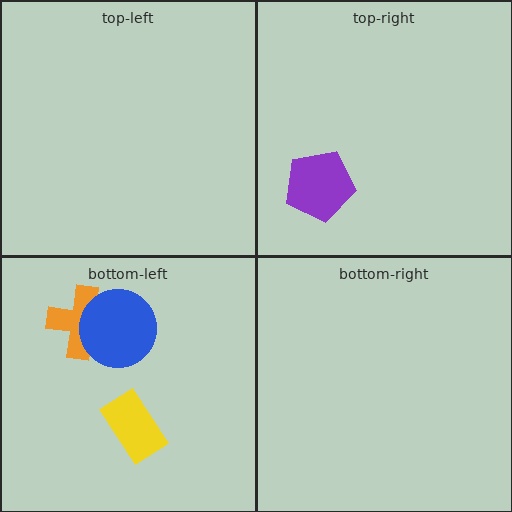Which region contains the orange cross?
The bottom-left region.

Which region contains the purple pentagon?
The top-right region.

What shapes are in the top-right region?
The purple pentagon.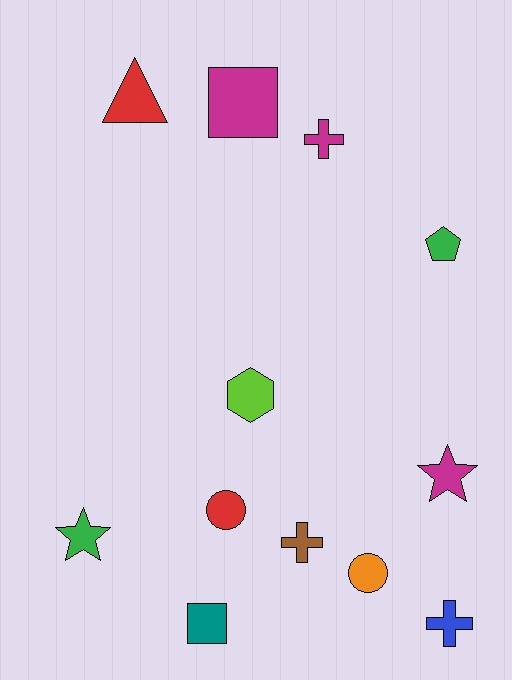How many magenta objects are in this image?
There are 3 magenta objects.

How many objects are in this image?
There are 12 objects.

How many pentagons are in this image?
There is 1 pentagon.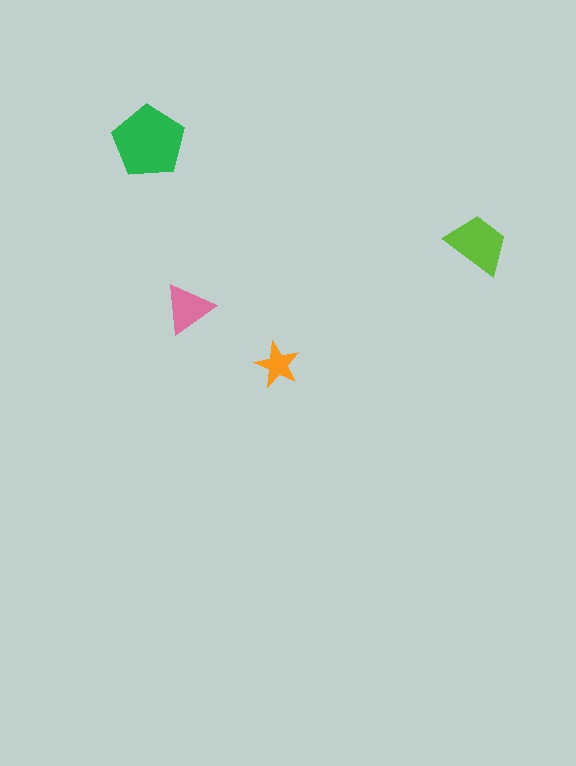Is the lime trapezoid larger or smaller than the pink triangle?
Larger.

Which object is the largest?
The green pentagon.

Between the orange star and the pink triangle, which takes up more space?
The pink triangle.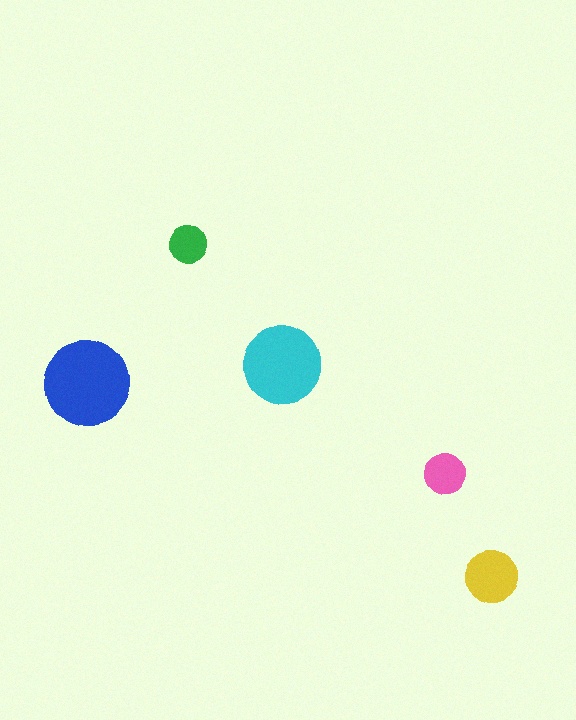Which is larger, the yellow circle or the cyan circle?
The cyan one.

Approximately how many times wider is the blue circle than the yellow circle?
About 1.5 times wider.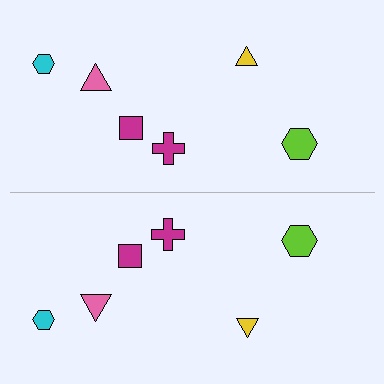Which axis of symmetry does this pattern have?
The pattern has a horizontal axis of symmetry running through the center of the image.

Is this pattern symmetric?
Yes, this pattern has bilateral (reflection) symmetry.